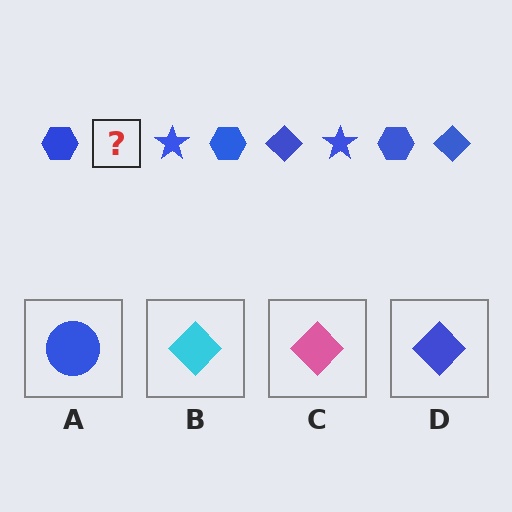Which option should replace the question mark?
Option D.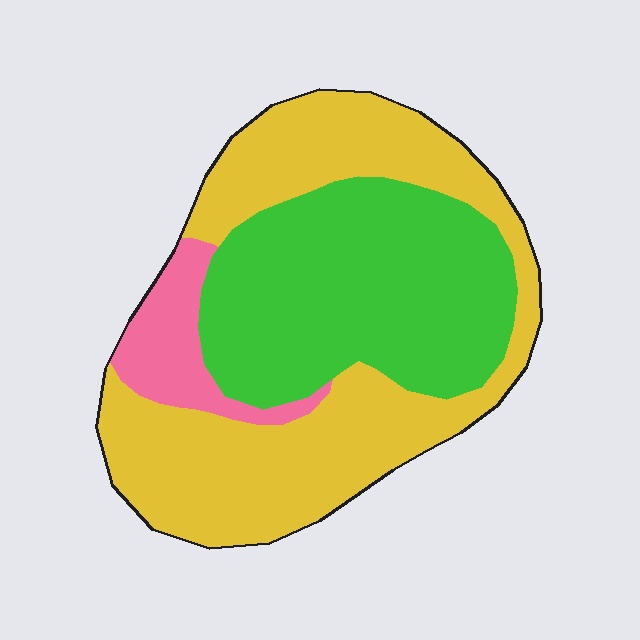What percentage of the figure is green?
Green covers around 40% of the figure.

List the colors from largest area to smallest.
From largest to smallest: yellow, green, pink.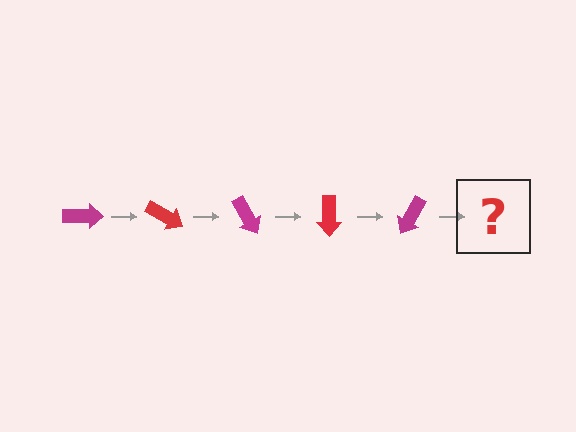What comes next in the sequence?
The next element should be a red arrow, rotated 150 degrees from the start.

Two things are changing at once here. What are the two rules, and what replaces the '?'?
The two rules are that it rotates 30 degrees each step and the color cycles through magenta and red. The '?' should be a red arrow, rotated 150 degrees from the start.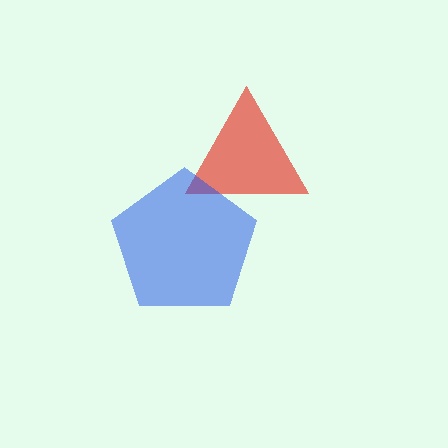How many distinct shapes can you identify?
There are 2 distinct shapes: a red triangle, a blue pentagon.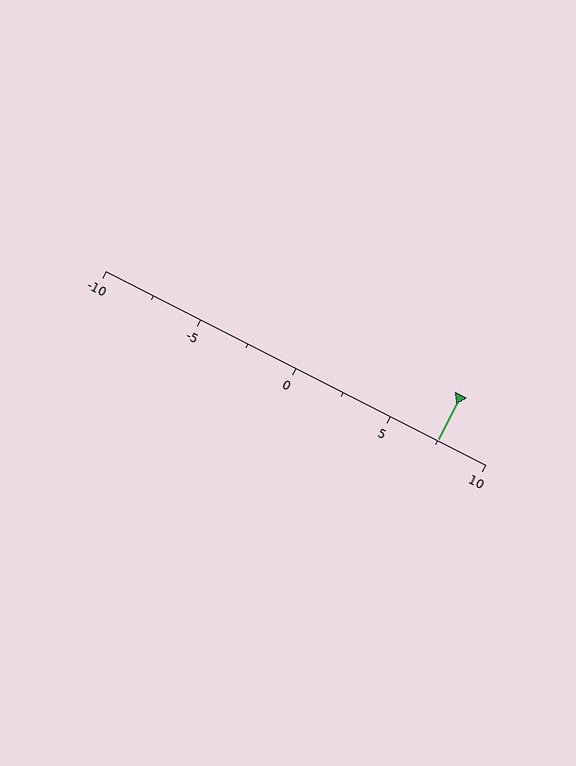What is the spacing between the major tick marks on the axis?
The major ticks are spaced 5 apart.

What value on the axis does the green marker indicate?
The marker indicates approximately 7.5.